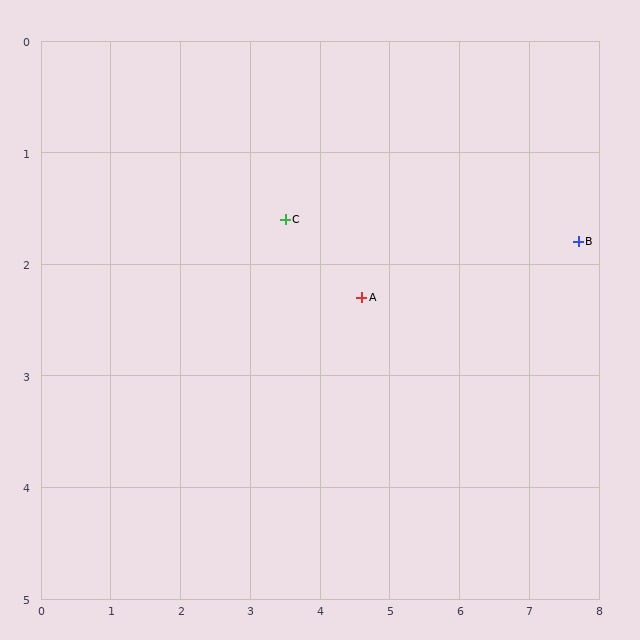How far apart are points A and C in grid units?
Points A and C are about 1.3 grid units apart.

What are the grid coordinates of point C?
Point C is at approximately (3.5, 1.6).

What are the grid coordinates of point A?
Point A is at approximately (4.6, 2.3).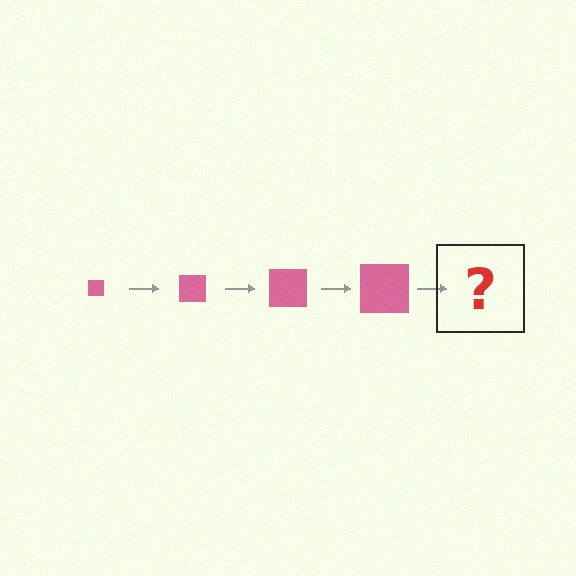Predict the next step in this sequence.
The next step is a pink square, larger than the previous one.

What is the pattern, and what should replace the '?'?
The pattern is that the square gets progressively larger each step. The '?' should be a pink square, larger than the previous one.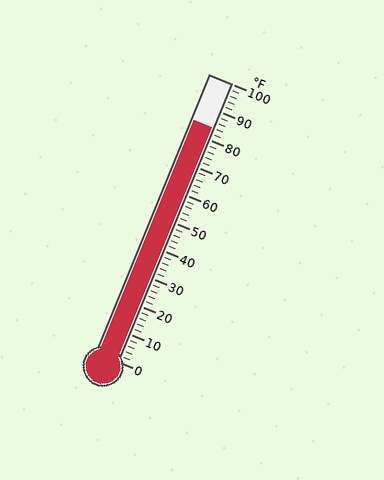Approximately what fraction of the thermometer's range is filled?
The thermometer is filled to approximately 85% of its range.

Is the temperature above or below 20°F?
The temperature is above 20°F.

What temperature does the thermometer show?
The thermometer shows approximately 84°F.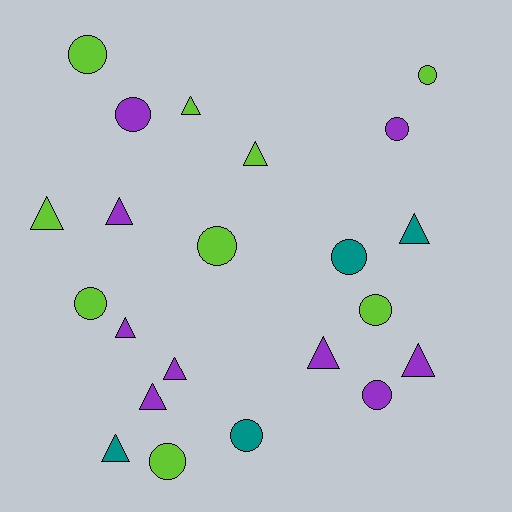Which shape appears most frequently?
Triangle, with 11 objects.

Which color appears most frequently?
Lime, with 9 objects.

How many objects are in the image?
There are 22 objects.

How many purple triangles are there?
There are 6 purple triangles.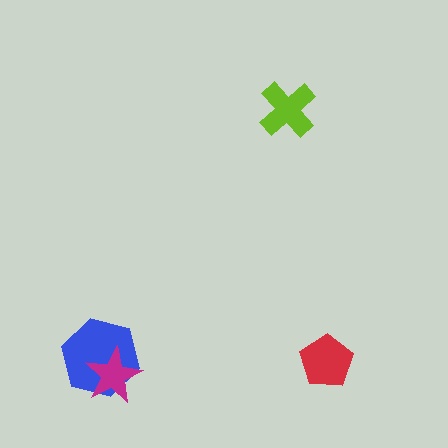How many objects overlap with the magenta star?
1 object overlaps with the magenta star.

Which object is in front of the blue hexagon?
The magenta star is in front of the blue hexagon.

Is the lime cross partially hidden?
No, no other shape covers it.